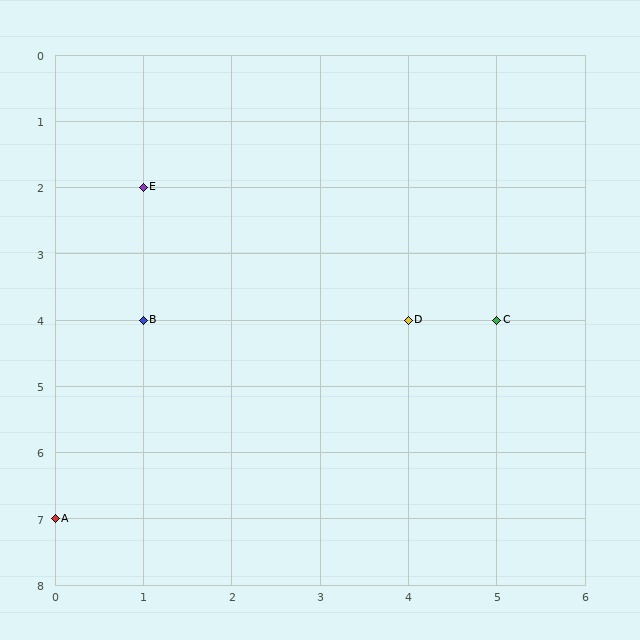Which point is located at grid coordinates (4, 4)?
Point D is at (4, 4).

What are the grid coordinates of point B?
Point B is at grid coordinates (1, 4).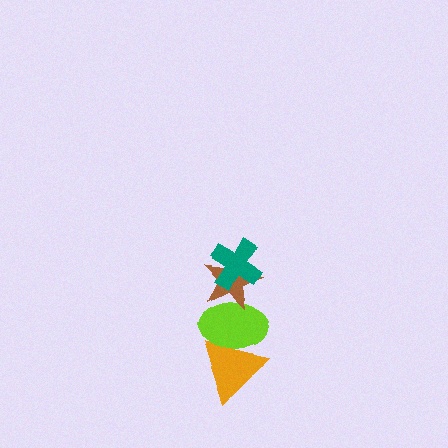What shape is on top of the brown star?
The teal cross is on top of the brown star.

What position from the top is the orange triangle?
The orange triangle is 4th from the top.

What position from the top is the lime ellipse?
The lime ellipse is 3rd from the top.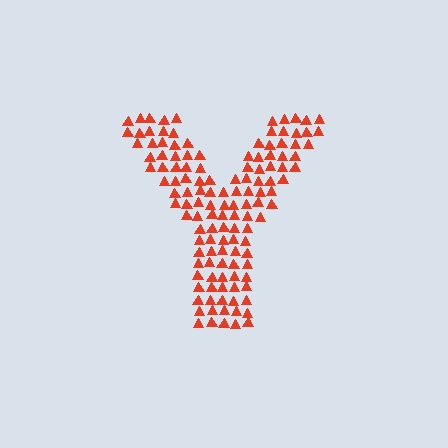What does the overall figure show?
The overall figure shows the letter Y.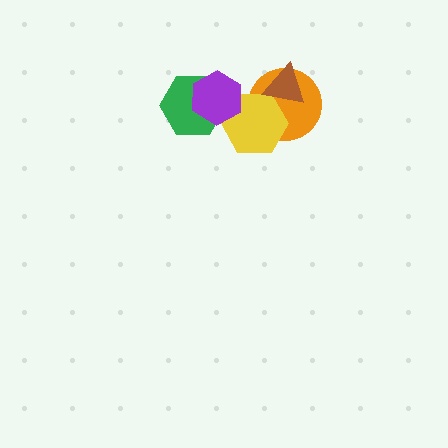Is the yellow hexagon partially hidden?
Yes, it is partially covered by another shape.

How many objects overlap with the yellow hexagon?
3 objects overlap with the yellow hexagon.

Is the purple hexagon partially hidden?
No, no other shape covers it.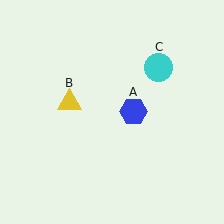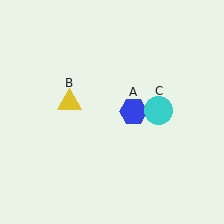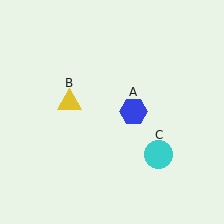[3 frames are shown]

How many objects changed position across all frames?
1 object changed position: cyan circle (object C).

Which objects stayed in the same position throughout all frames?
Blue hexagon (object A) and yellow triangle (object B) remained stationary.